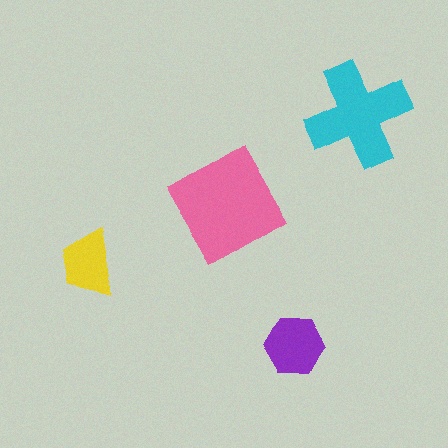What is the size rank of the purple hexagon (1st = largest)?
3rd.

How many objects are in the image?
There are 4 objects in the image.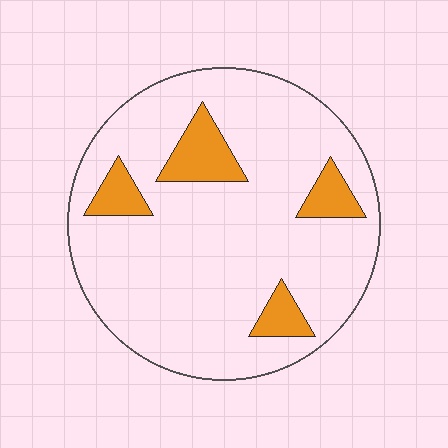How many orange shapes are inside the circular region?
4.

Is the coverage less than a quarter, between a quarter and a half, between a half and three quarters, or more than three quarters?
Less than a quarter.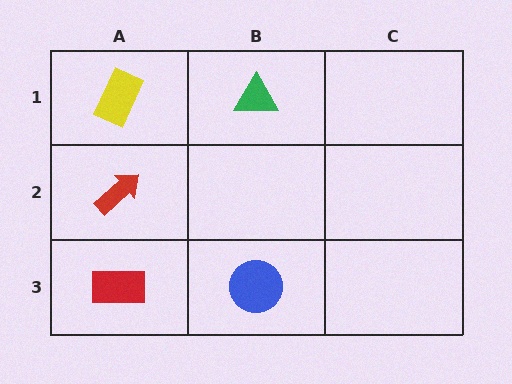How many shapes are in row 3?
2 shapes.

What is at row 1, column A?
A yellow rectangle.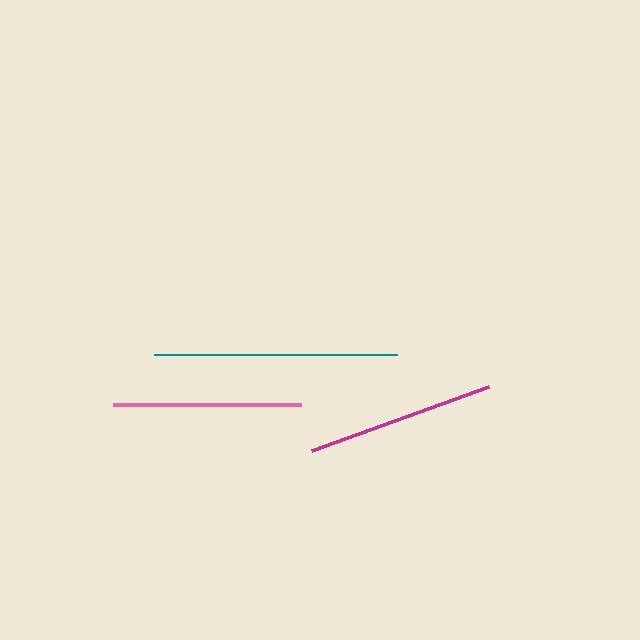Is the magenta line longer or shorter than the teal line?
The teal line is longer than the magenta line.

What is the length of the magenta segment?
The magenta segment is approximately 188 pixels long.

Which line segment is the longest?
The teal line is the longest at approximately 243 pixels.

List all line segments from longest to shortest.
From longest to shortest: teal, pink, magenta.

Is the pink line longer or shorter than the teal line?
The teal line is longer than the pink line.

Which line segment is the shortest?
The magenta line is the shortest at approximately 188 pixels.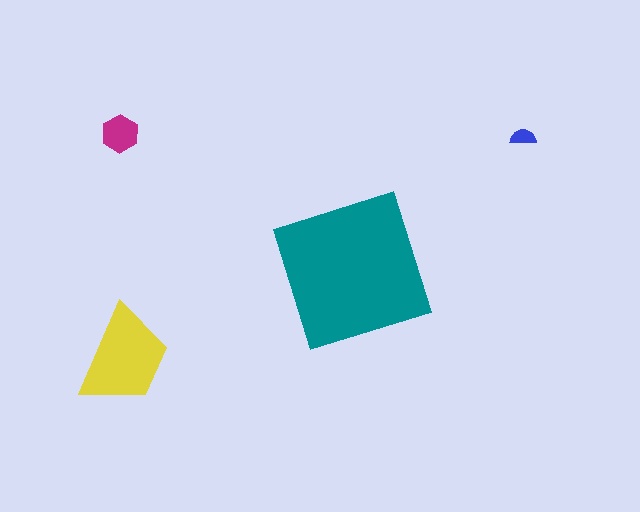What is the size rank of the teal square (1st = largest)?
1st.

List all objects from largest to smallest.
The teal square, the yellow trapezoid, the magenta hexagon, the blue semicircle.